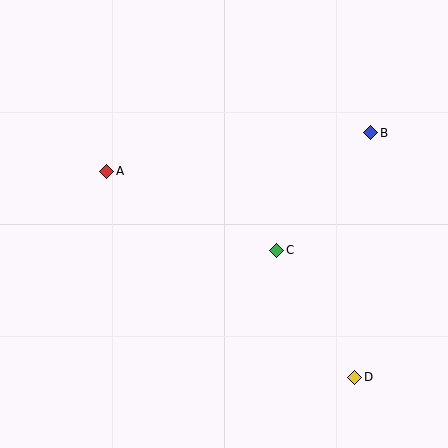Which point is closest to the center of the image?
Point C at (277, 250) is closest to the center.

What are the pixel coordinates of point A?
Point A is at (107, 171).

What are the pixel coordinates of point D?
Point D is at (355, 377).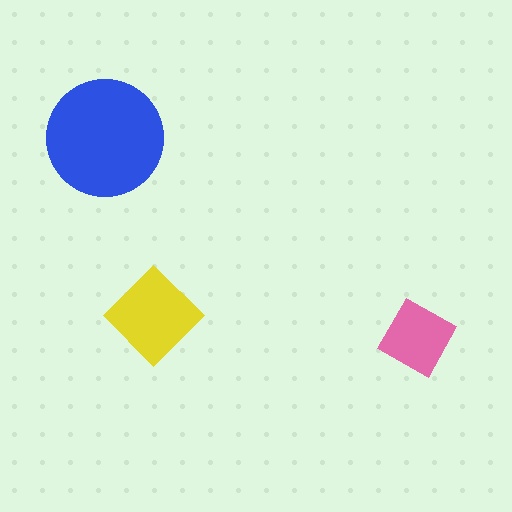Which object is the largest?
The blue circle.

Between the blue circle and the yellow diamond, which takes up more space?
The blue circle.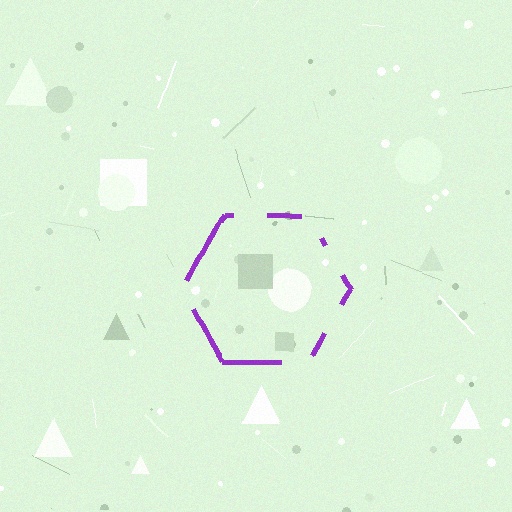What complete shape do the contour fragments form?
The contour fragments form a hexagon.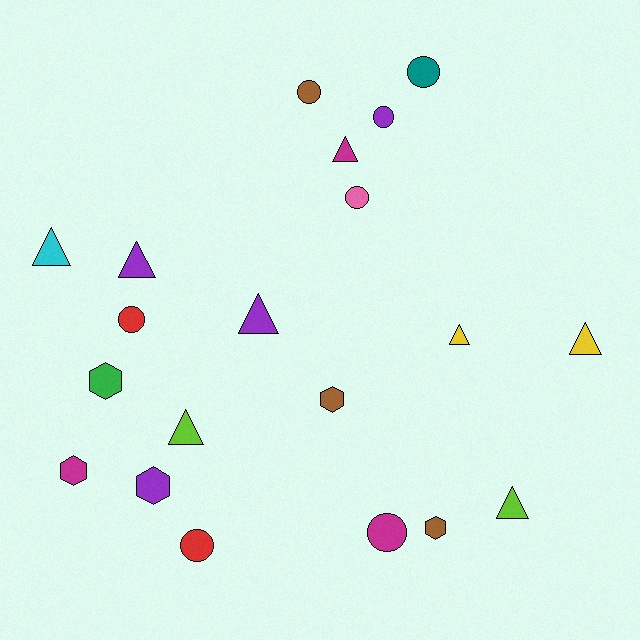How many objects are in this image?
There are 20 objects.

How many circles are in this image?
There are 7 circles.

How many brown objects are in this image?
There are 3 brown objects.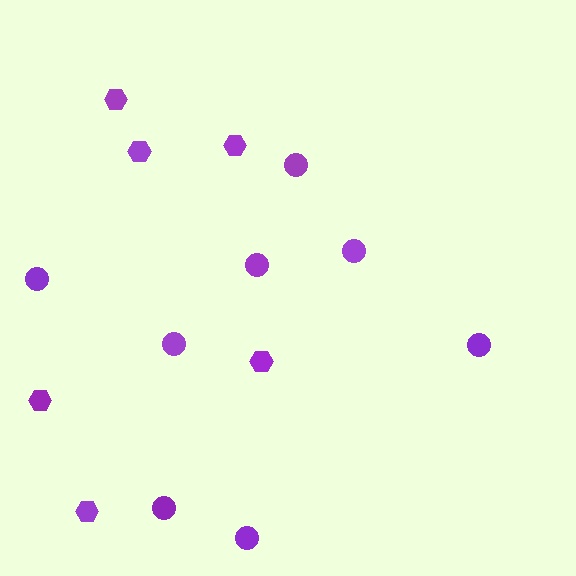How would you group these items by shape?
There are 2 groups: one group of circles (8) and one group of hexagons (6).